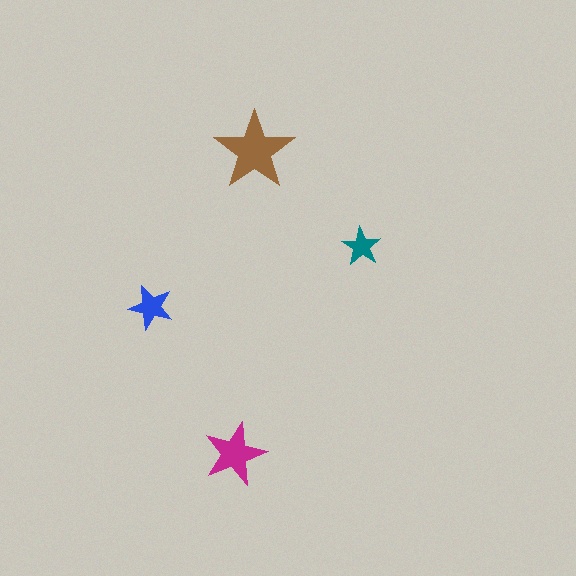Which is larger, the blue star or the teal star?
The blue one.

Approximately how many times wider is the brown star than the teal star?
About 2 times wider.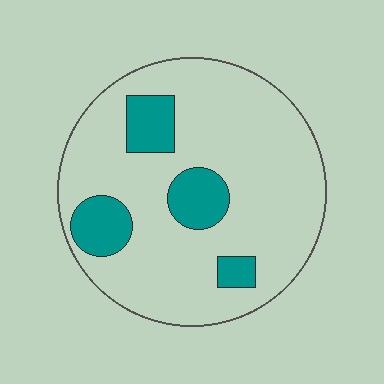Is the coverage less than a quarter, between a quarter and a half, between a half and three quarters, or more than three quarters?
Less than a quarter.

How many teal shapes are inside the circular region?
4.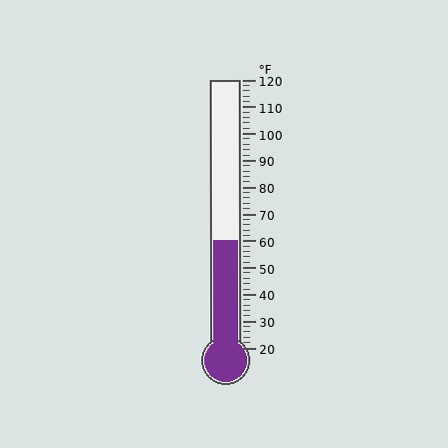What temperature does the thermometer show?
The thermometer shows approximately 60°F.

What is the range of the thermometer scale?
The thermometer scale ranges from 20°F to 120°F.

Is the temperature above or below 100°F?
The temperature is below 100°F.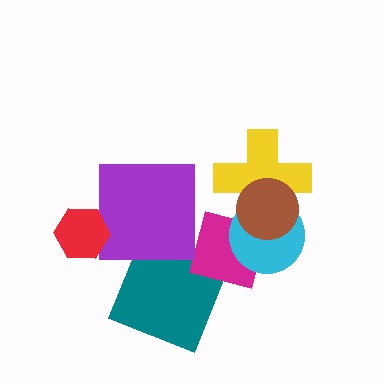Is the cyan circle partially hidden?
Yes, it is partially covered by another shape.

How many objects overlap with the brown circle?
2 objects overlap with the brown circle.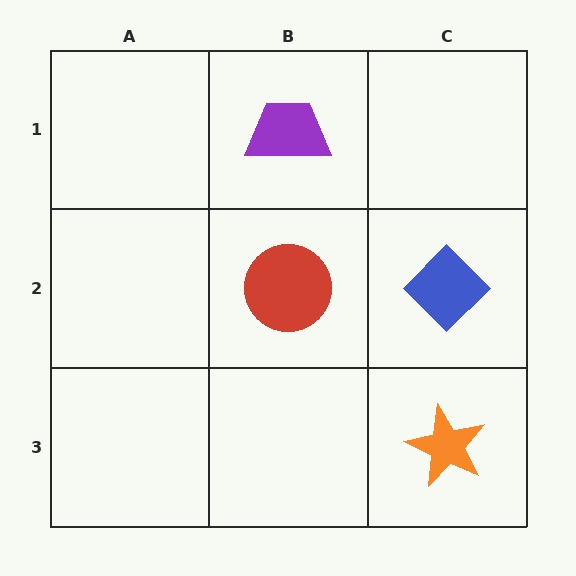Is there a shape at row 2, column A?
No, that cell is empty.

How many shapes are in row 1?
1 shape.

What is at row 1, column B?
A purple trapezoid.